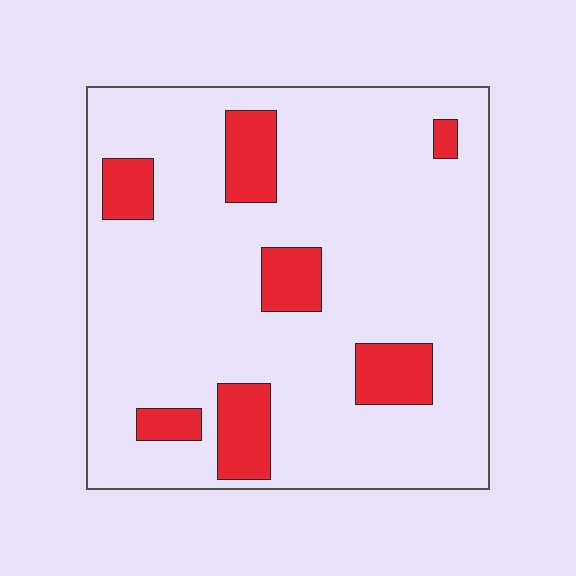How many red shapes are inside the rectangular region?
7.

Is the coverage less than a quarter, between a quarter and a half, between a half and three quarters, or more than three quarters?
Less than a quarter.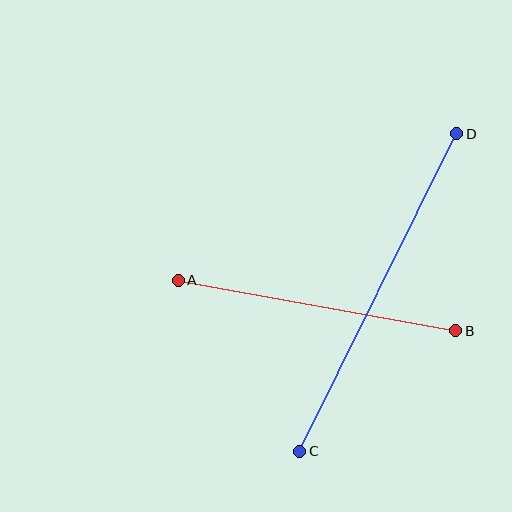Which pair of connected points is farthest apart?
Points C and D are farthest apart.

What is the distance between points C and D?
The distance is approximately 354 pixels.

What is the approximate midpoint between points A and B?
The midpoint is at approximately (317, 305) pixels.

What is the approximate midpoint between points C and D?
The midpoint is at approximately (378, 292) pixels.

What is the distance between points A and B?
The distance is approximately 282 pixels.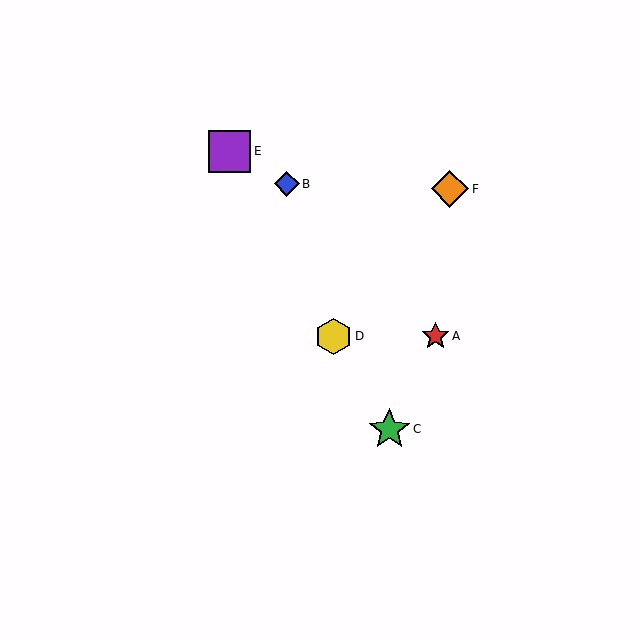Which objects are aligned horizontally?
Objects A, D are aligned horizontally.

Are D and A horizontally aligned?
Yes, both are at y≈336.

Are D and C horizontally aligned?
No, D is at y≈336 and C is at y≈429.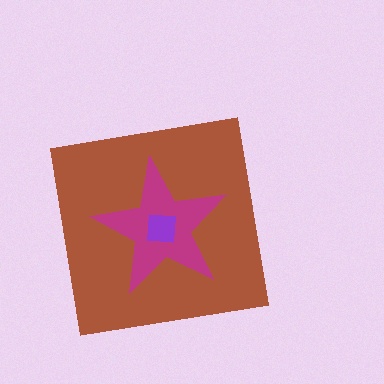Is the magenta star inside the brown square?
Yes.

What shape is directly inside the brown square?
The magenta star.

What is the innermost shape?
The purple square.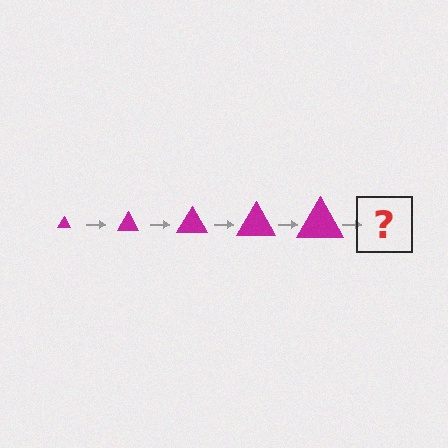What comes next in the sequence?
The next element should be a magenta triangle, larger than the previous one.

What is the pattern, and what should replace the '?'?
The pattern is that the triangle gets progressively larger each step. The '?' should be a magenta triangle, larger than the previous one.